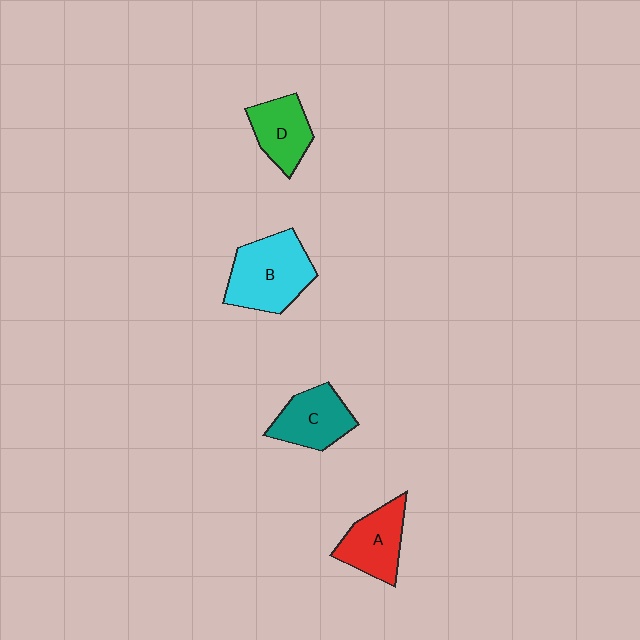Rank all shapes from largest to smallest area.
From largest to smallest: B (cyan), A (red), C (teal), D (green).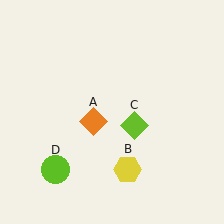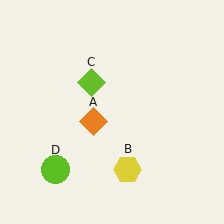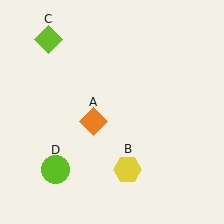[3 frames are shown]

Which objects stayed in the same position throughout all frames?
Orange diamond (object A) and yellow hexagon (object B) and lime circle (object D) remained stationary.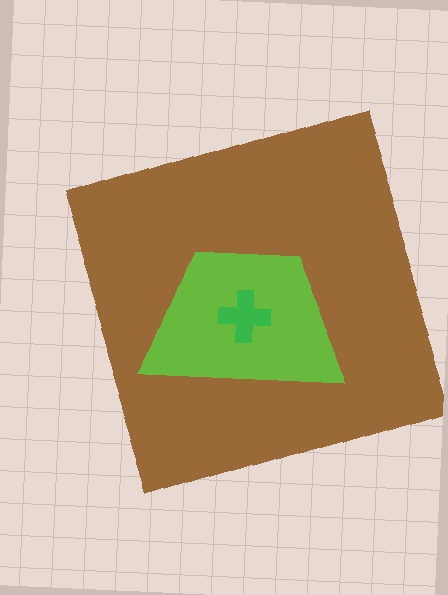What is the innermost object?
The green cross.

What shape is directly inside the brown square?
The lime trapezoid.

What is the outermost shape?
The brown square.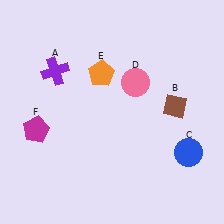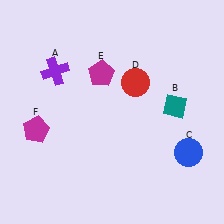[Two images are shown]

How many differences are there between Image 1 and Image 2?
There are 3 differences between the two images.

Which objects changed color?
B changed from brown to teal. D changed from pink to red. E changed from orange to magenta.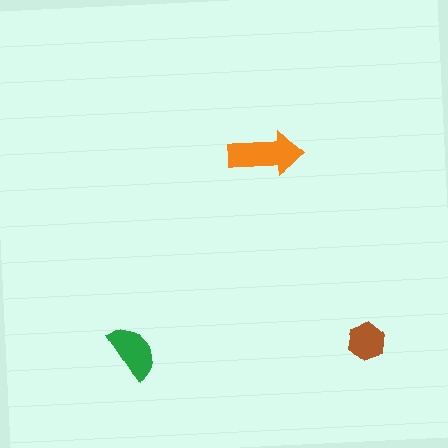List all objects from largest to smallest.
The orange arrow, the green semicircle, the brown hexagon.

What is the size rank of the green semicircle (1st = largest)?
2nd.